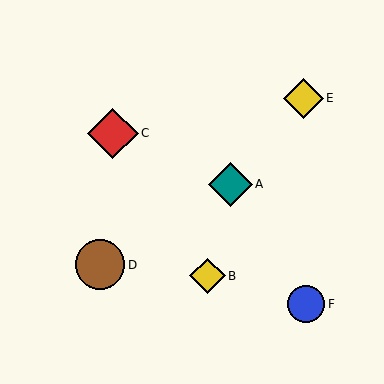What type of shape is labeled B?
Shape B is a yellow diamond.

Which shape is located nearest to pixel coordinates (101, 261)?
The brown circle (labeled D) at (100, 265) is nearest to that location.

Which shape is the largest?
The red diamond (labeled C) is the largest.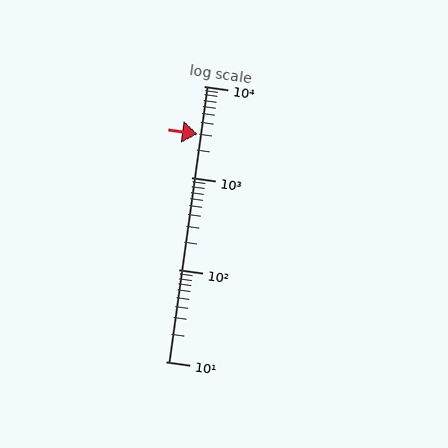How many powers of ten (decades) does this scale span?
The scale spans 3 decades, from 10 to 10000.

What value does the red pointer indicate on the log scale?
The pointer indicates approximately 3000.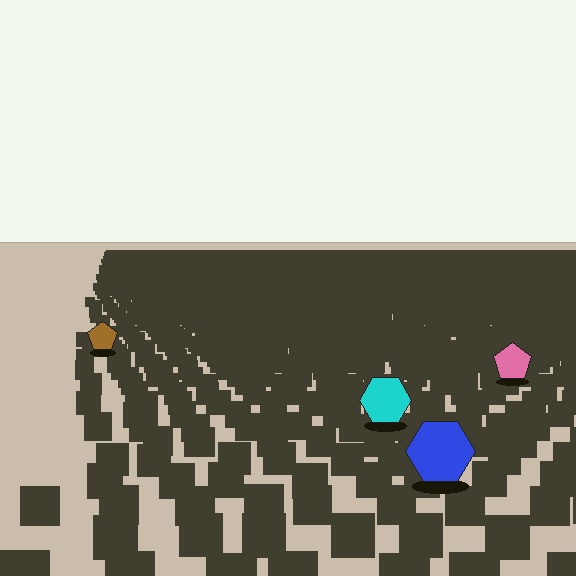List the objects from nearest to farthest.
From nearest to farthest: the blue hexagon, the cyan hexagon, the pink pentagon, the brown pentagon.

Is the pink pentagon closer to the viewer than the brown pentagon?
Yes. The pink pentagon is closer — you can tell from the texture gradient: the ground texture is coarser near it.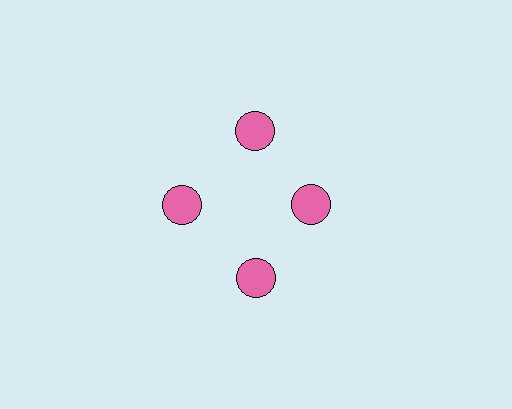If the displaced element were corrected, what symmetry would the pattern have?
It would have 4-fold rotational symmetry — the pattern would map onto itself every 90 degrees.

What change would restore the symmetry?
The symmetry would be restored by moving it outward, back onto the ring so that all 4 circles sit at equal angles and equal distance from the center.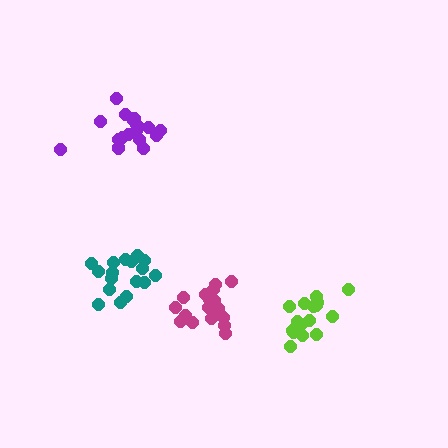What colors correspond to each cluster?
The clusters are colored: magenta, teal, lime, purple.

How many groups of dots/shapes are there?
There are 4 groups.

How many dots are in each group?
Group 1: 17 dots, Group 2: 17 dots, Group 3: 18 dots, Group 4: 18 dots (70 total).